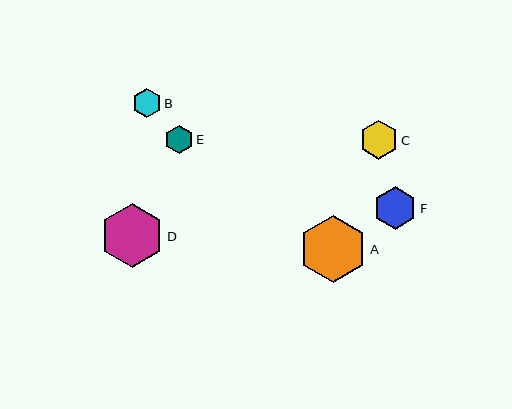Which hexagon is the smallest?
Hexagon E is the smallest with a size of approximately 29 pixels.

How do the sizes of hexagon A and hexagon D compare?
Hexagon A and hexagon D are approximately the same size.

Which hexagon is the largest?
Hexagon A is the largest with a size of approximately 68 pixels.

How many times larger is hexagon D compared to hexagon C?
Hexagon D is approximately 1.6 times the size of hexagon C.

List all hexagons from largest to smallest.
From largest to smallest: A, D, F, C, B, E.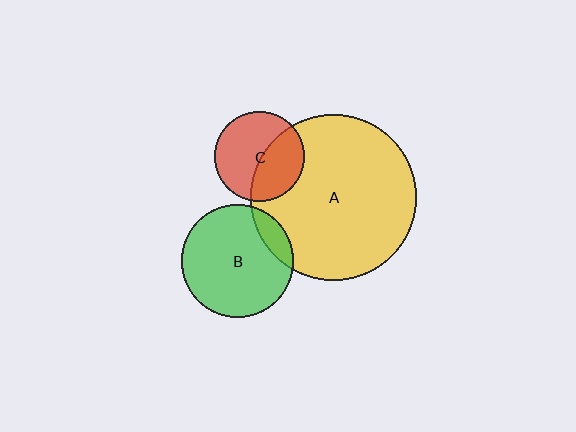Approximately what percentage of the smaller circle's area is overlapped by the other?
Approximately 40%.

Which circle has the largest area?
Circle A (yellow).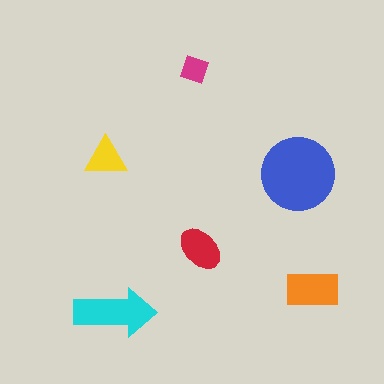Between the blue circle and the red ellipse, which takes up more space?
The blue circle.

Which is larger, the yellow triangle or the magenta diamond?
The yellow triangle.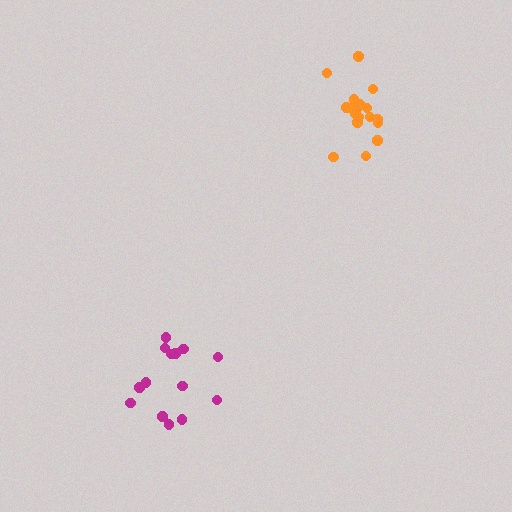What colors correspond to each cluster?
The clusters are colored: orange, magenta.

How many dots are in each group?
Group 1: 18 dots, Group 2: 14 dots (32 total).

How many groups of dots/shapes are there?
There are 2 groups.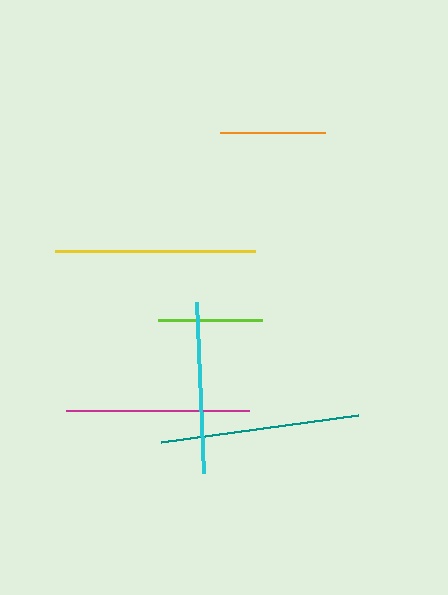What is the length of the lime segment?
The lime segment is approximately 104 pixels long.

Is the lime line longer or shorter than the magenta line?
The magenta line is longer than the lime line.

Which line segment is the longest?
The yellow line is the longest at approximately 200 pixels.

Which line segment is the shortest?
The lime line is the shortest at approximately 104 pixels.